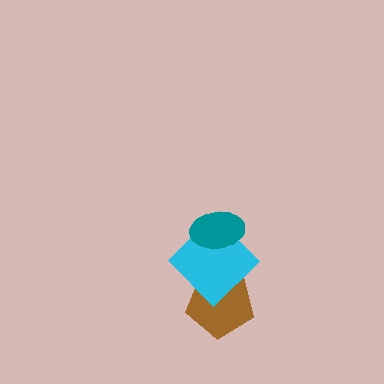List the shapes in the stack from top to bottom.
From top to bottom: the teal ellipse, the cyan diamond, the brown pentagon.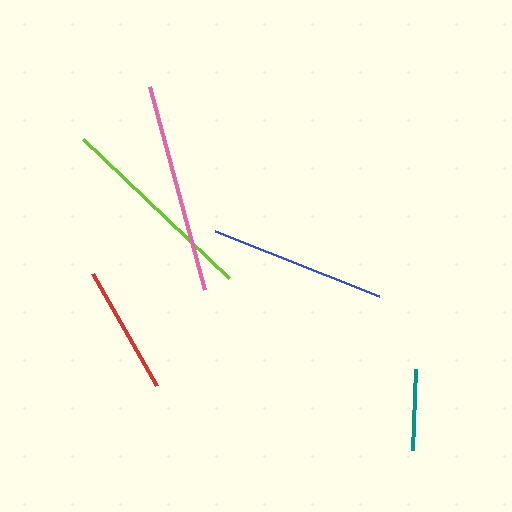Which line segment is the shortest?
The teal line is the shortest at approximately 81 pixels.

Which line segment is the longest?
The pink line is the longest at approximately 209 pixels.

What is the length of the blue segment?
The blue segment is approximately 177 pixels long.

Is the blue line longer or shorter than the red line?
The blue line is longer than the red line.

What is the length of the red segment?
The red segment is approximately 129 pixels long.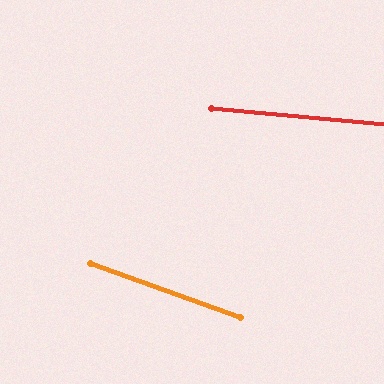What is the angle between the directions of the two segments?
Approximately 14 degrees.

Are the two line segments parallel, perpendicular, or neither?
Neither parallel nor perpendicular — they differ by about 14°.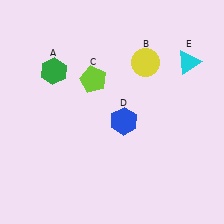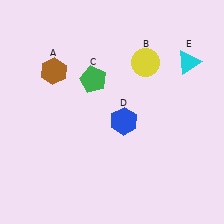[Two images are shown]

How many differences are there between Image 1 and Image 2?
There are 2 differences between the two images.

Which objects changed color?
A changed from green to brown. C changed from lime to green.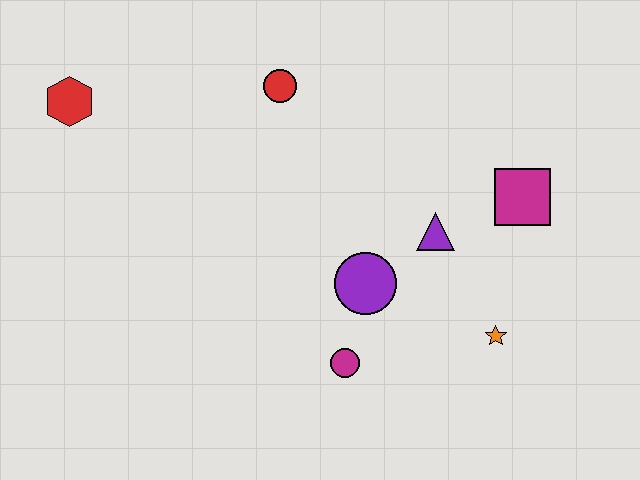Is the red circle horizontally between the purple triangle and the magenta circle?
No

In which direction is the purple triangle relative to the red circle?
The purple triangle is to the right of the red circle.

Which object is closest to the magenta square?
The purple triangle is closest to the magenta square.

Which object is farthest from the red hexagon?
The orange star is farthest from the red hexagon.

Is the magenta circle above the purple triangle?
No